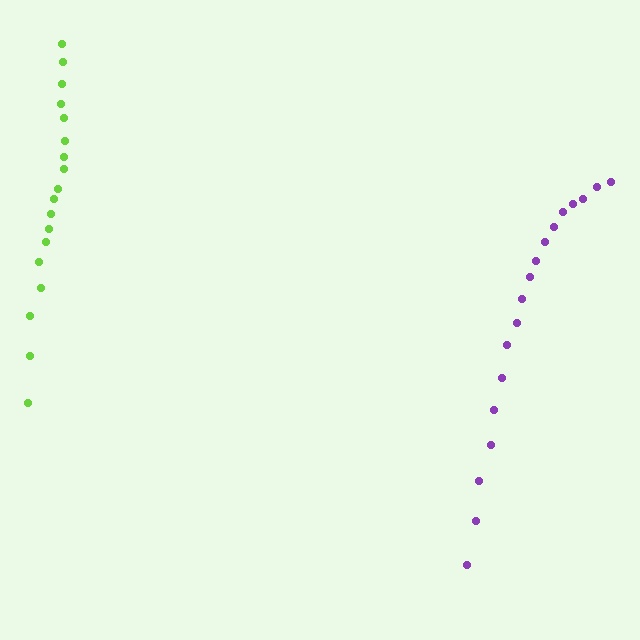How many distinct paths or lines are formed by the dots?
There are 2 distinct paths.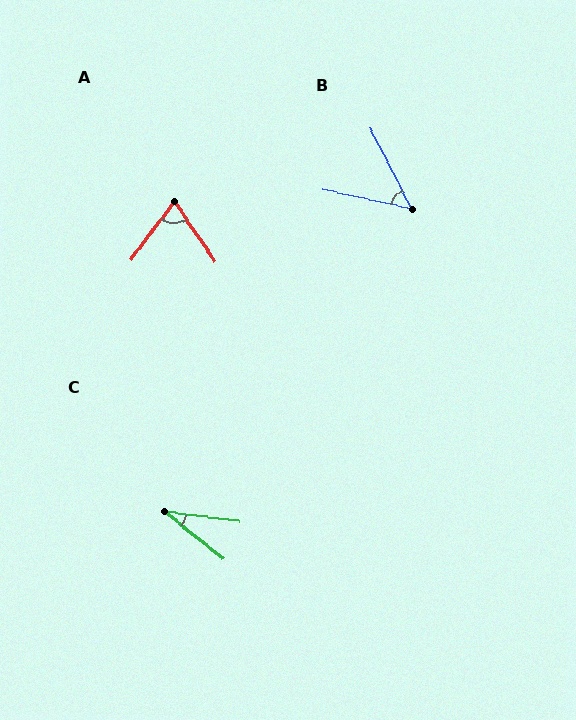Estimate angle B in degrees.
Approximately 51 degrees.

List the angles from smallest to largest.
C (31°), B (51°), A (71°).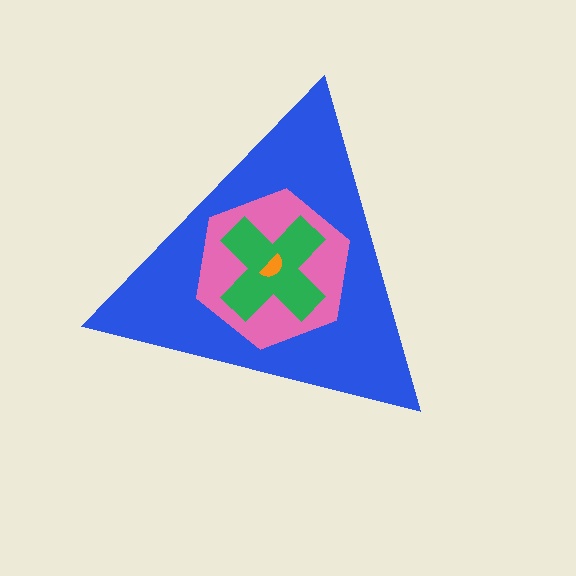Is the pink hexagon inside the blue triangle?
Yes.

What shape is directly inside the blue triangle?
The pink hexagon.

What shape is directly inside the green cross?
The orange semicircle.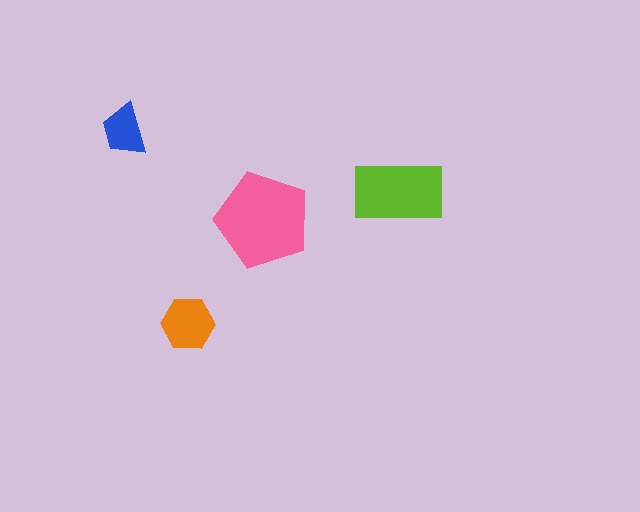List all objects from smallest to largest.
The blue trapezoid, the orange hexagon, the lime rectangle, the pink pentagon.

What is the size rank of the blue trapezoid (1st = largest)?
4th.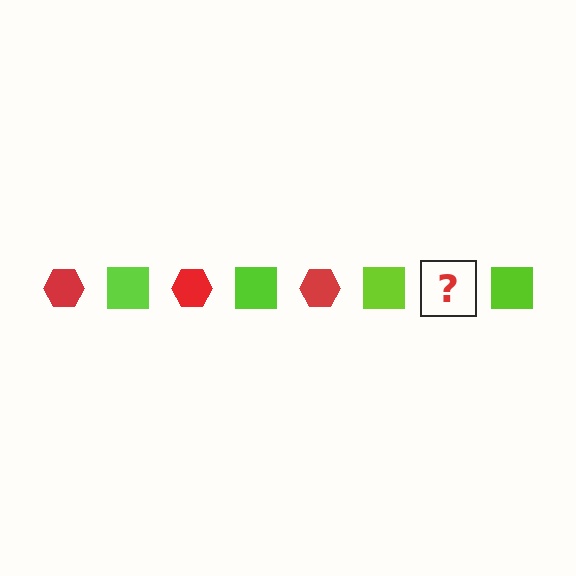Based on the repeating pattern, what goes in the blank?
The blank should be a red hexagon.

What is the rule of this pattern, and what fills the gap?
The rule is that the pattern alternates between red hexagon and lime square. The gap should be filled with a red hexagon.